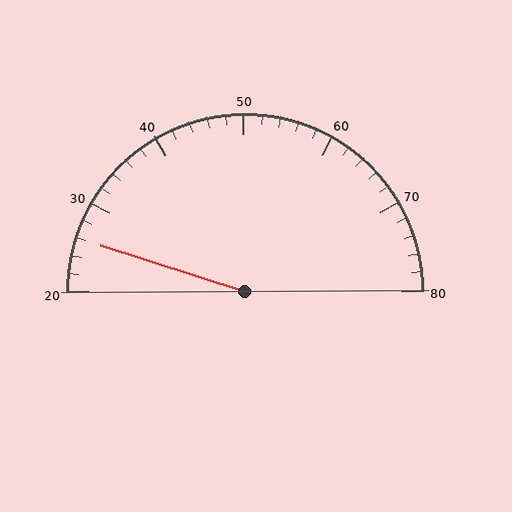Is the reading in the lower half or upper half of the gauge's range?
The reading is in the lower half of the range (20 to 80).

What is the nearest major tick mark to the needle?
The nearest major tick mark is 30.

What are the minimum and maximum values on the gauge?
The gauge ranges from 20 to 80.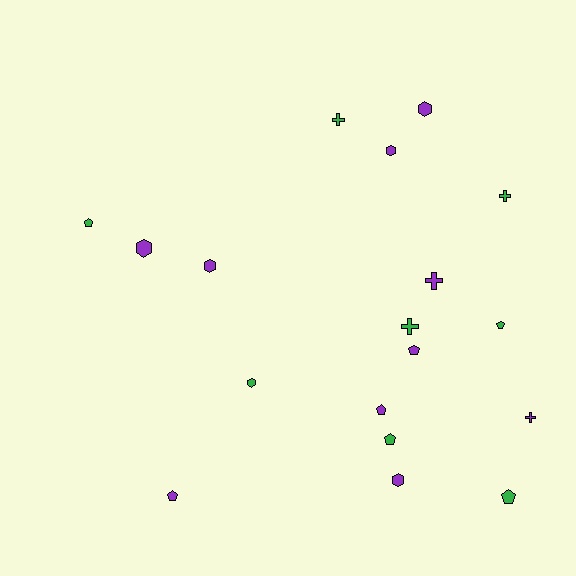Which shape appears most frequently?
Pentagon, with 7 objects.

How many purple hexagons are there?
There are 5 purple hexagons.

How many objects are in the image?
There are 18 objects.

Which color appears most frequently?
Purple, with 10 objects.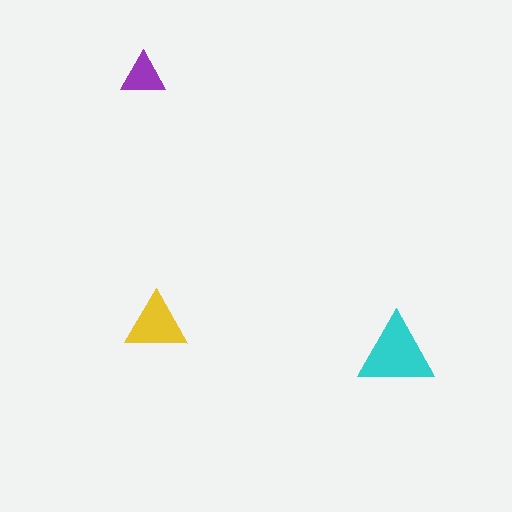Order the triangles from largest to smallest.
the cyan one, the yellow one, the purple one.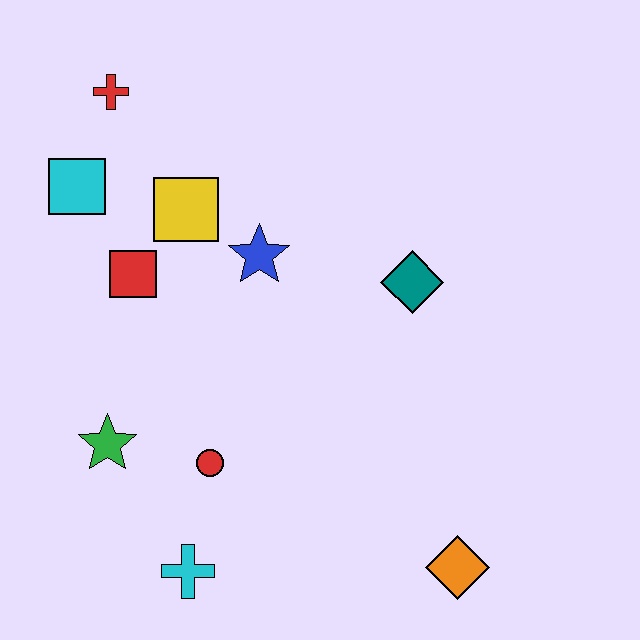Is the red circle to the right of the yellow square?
Yes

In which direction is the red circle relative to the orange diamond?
The red circle is to the left of the orange diamond.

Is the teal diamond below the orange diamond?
No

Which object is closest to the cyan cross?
The red circle is closest to the cyan cross.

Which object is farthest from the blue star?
The orange diamond is farthest from the blue star.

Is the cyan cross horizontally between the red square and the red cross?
No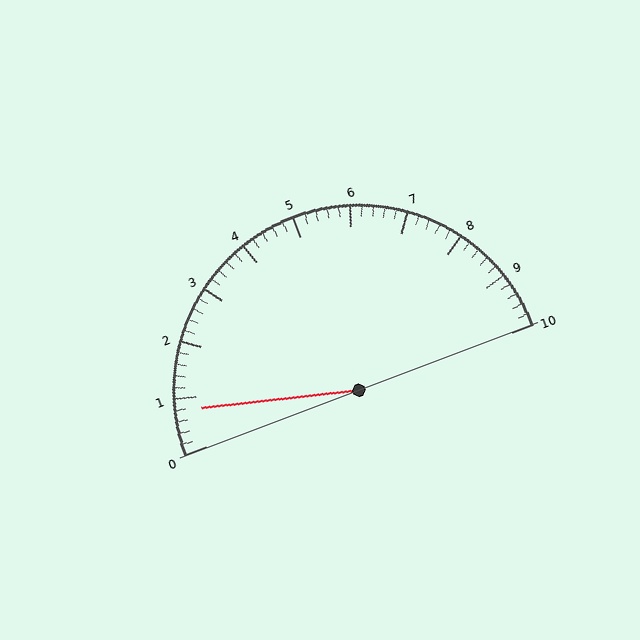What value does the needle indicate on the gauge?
The needle indicates approximately 0.8.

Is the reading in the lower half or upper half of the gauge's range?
The reading is in the lower half of the range (0 to 10).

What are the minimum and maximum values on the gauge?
The gauge ranges from 0 to 10.